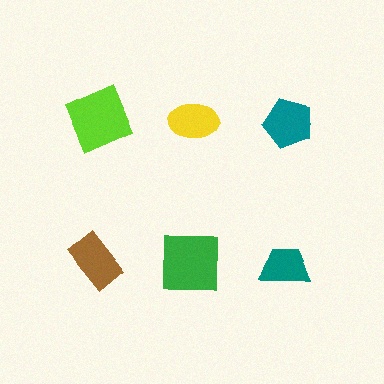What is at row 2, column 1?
A brown rectangle.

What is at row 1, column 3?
A teal pentagon.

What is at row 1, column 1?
A lime square.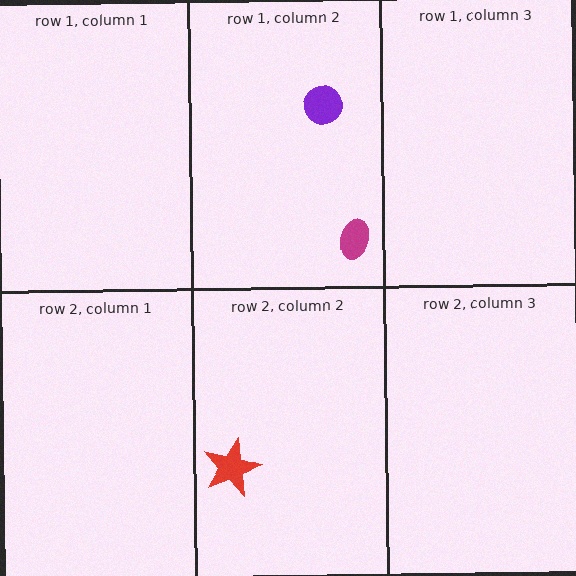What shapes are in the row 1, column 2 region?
The magenta ellipse, the purple circle.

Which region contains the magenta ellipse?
The row 1, column 2 region.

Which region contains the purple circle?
The row 1, column 2 region.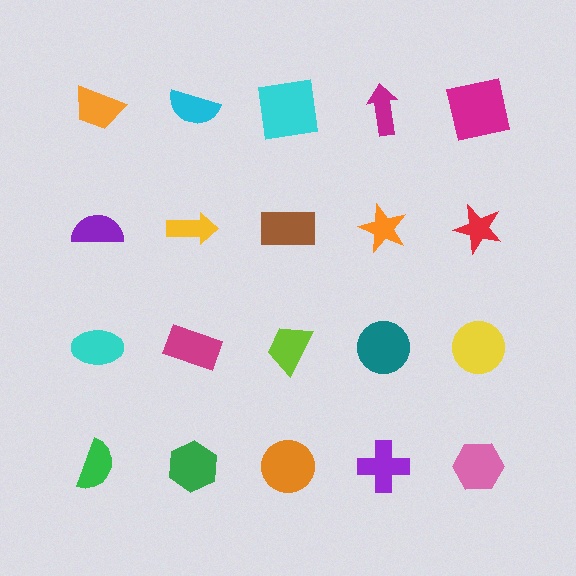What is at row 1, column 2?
A cyan semicircle.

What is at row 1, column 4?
A magenta arrow.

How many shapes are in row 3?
5 shapes.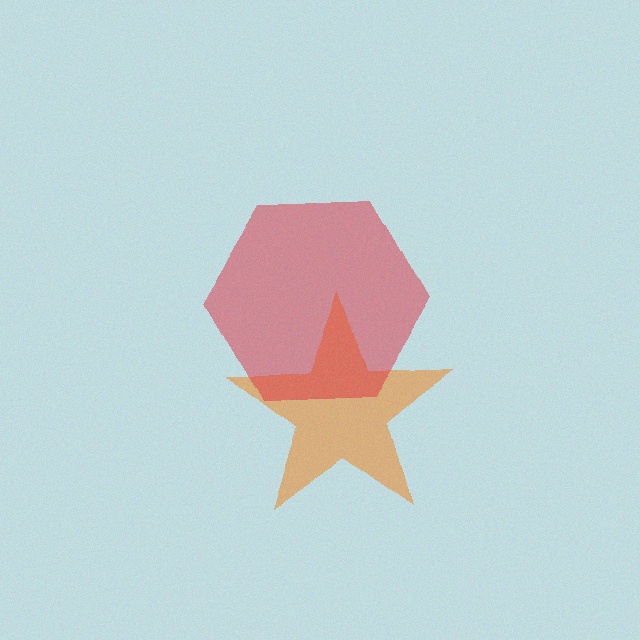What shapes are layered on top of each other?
The layered shapes are: an orange star, a red hexagon.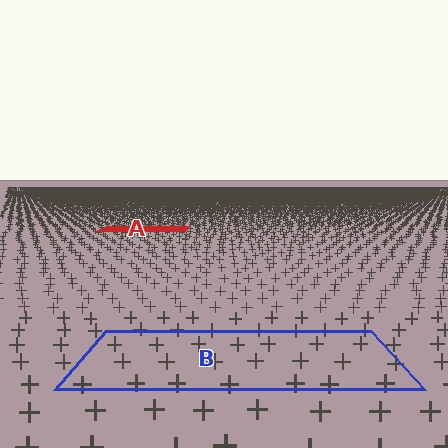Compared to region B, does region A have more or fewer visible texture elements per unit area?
Region A has more texture elements per unit area — they are packed more densely because it is farther away.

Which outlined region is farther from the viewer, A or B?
Region A is farther from the viewer — the texture elements inside it appear smaller and more densely packed.